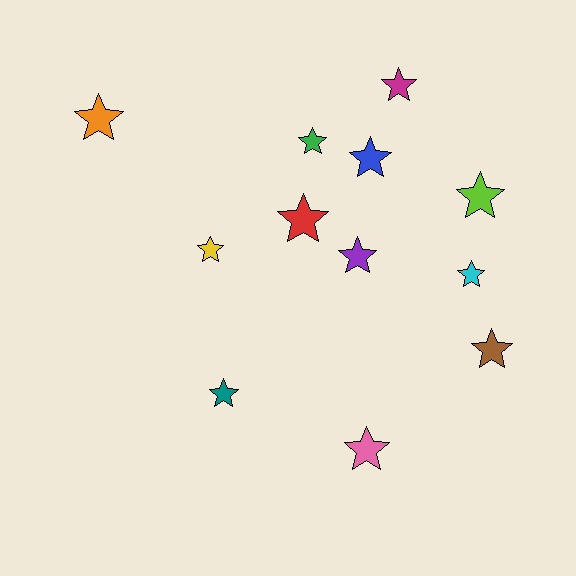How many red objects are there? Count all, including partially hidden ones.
There is 1 red object.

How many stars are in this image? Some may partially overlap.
There are 12 stars.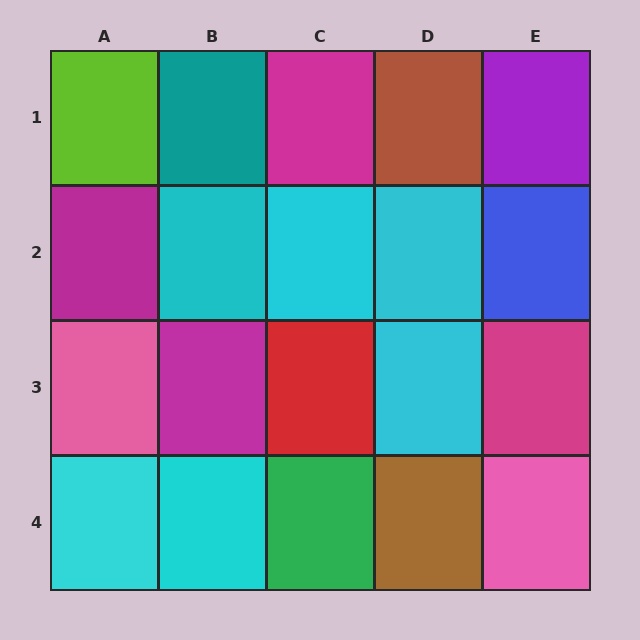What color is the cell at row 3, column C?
Red.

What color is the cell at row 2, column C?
Cyan.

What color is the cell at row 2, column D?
Cyan.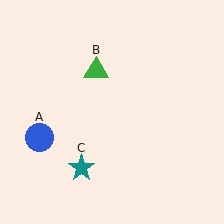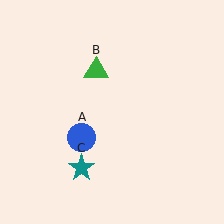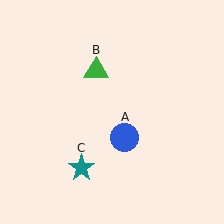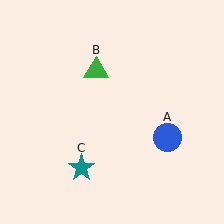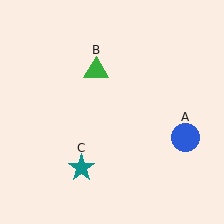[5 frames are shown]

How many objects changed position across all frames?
1 object changed position: blue circle (object A).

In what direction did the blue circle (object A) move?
The blue circle (object A) moved right.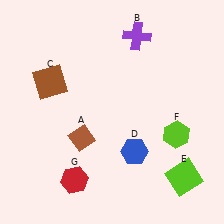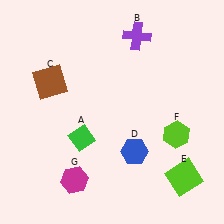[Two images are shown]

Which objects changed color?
A changed from brown to green. G changed from red to magenta.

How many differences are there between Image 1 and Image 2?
There are 2 differences between the two images.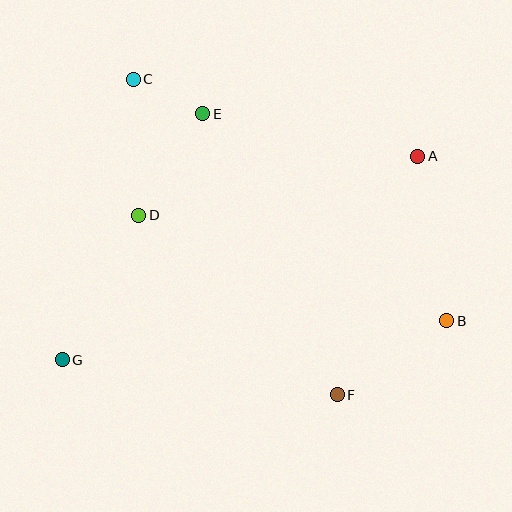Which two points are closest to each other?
Points C and E are closest to each other.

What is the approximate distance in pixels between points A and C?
The distance between A and C is approximately 295 pixels.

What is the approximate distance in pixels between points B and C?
The distance between B and C is approximately 396 pixels.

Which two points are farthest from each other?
Points A and G are farthest from each other.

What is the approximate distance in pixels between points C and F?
The distance between C and F is approximately 376 pixels.